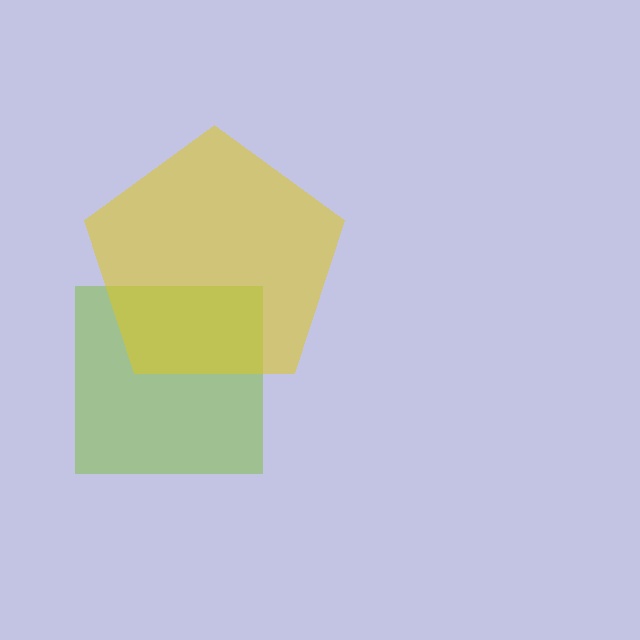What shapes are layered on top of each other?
The layered shapes are: a lime square, a yellow pentagon.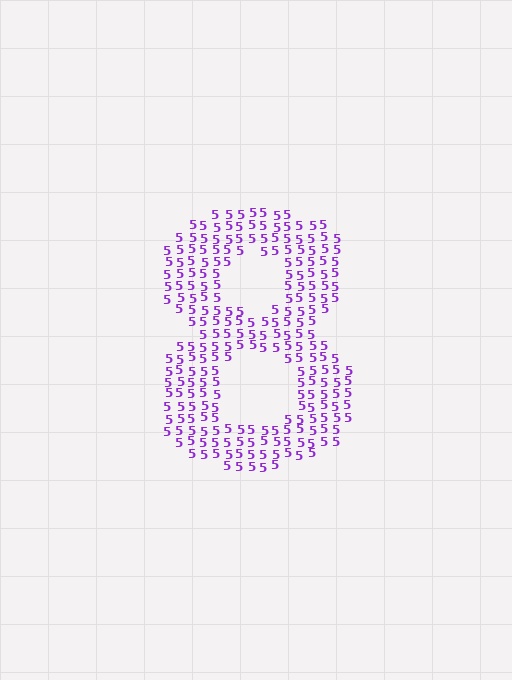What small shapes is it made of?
It is made of small digit 5's.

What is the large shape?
The large shape is the digit 8.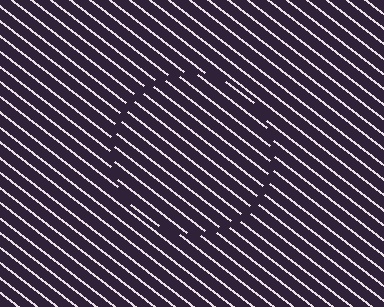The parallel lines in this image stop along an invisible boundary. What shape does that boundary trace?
An illusory circle. The interior of the shape contains the same grating, shifted by half a period — the contour is defined by the phase discontinuity where line-ends from the inner and outer gratings abut.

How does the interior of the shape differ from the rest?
The interior of the shape contains the same grating, shifted by half a period — the contour is defined by the phase discontinuity where line-ends from the inner and outer gratings abut.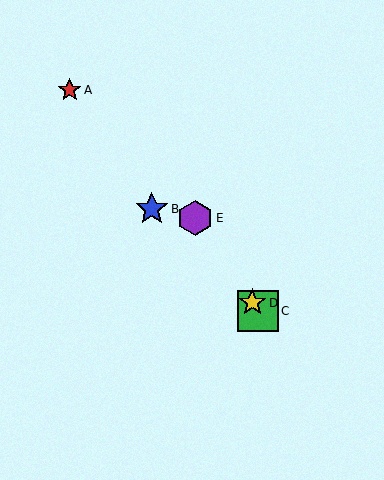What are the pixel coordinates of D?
Object D is at (252, 303).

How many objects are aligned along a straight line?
3 objects (C, D, E) are aligned along a straight line.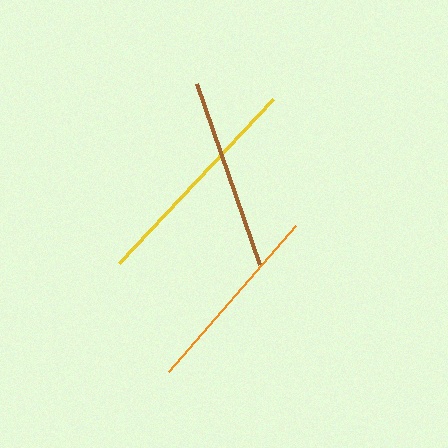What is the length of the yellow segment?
The yellow segment is approximately 225 pixels long.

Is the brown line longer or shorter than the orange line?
The orange line is longer than the brown line.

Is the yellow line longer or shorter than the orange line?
The yellow line is longer than the orange line.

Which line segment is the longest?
The yellow line is the longest at approximately 225 pixels.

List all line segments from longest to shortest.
From longest to shortest: yellow, orange, brown.